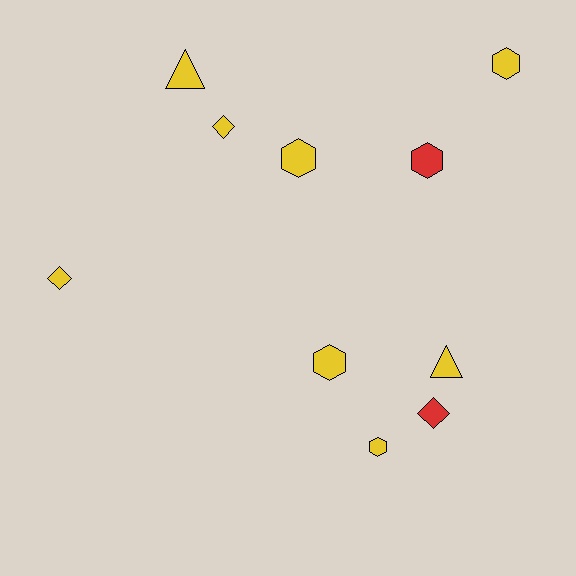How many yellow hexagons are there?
There are 4 yellow hexagons.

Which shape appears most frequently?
Hexagon, with 5 objects.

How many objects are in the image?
There are 10 objects.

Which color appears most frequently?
Yellow, with 8 objects.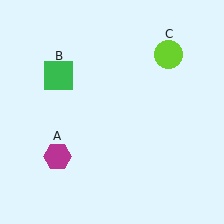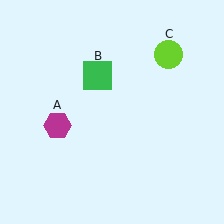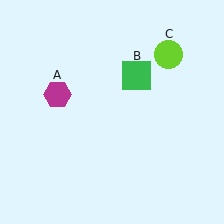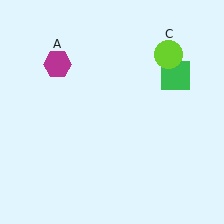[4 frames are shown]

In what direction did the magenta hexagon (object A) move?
The magenta hexagon (object A) moved up.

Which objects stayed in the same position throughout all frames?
Lime circle (object C) remained stationary.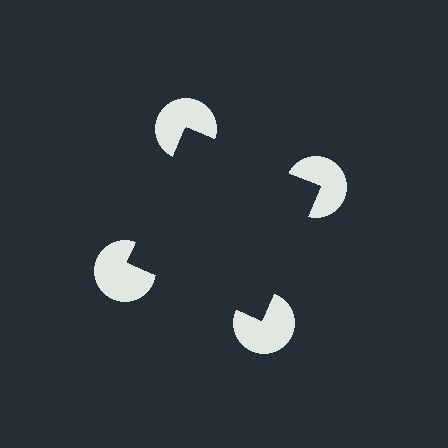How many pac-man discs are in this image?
There are 4 — one at each vertex of the illusory square.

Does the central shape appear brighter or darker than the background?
It typically appears slightly darker than the background, even though no actual brightness change is drawn.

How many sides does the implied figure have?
4 sides.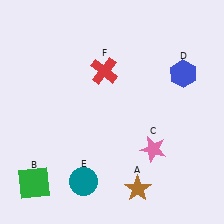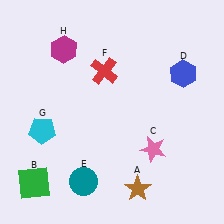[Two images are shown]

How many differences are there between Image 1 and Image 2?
There are 2 differences between the two images.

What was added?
A cyan pentagon (G), a magenta hexagon (H) were added in Image 2.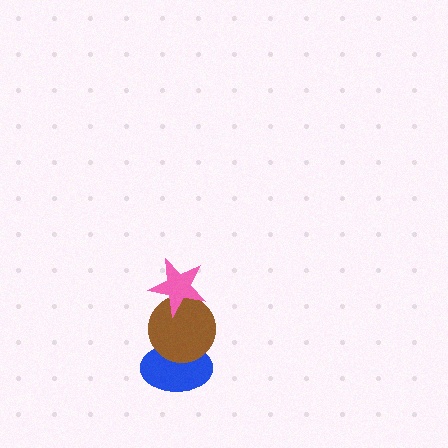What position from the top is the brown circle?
The brown circle is 2nd from the top.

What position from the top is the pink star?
The pink star is 1st from the top.